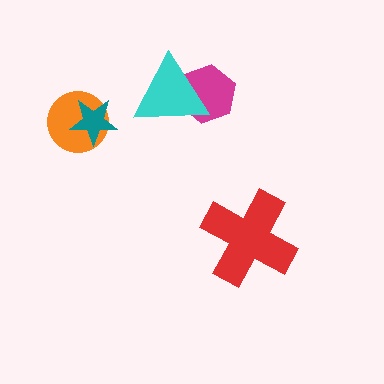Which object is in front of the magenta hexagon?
The cyan triangle is in front of the magenta hexagon.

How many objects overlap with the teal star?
1 object overlaps with the teal star.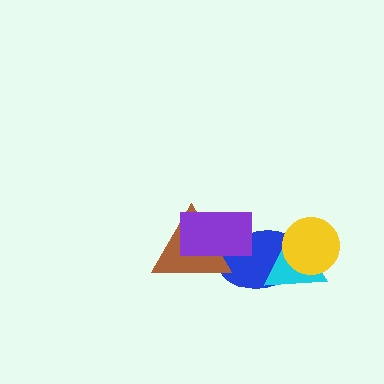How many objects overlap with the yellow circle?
2 objects overlap with the yellow circle.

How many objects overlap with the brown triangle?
2 objects overlap with the brown triangle.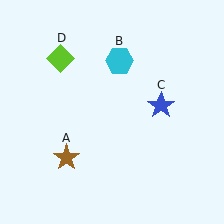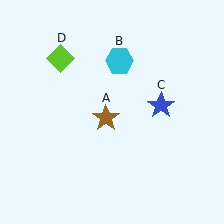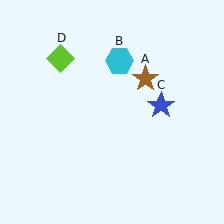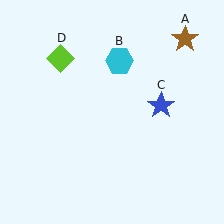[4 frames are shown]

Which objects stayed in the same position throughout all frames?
Cyan hexagon (object B) and blue star (object C) and lime diamond (object D) remained stationary.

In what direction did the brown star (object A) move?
The brown star (object A) moved up and to the right.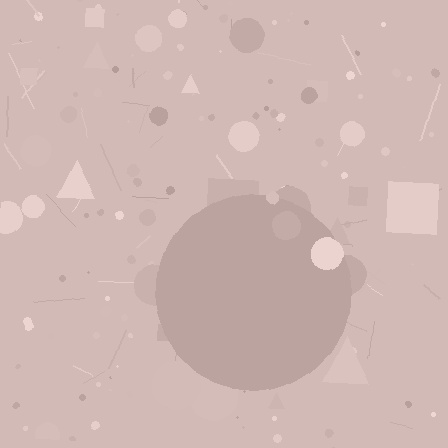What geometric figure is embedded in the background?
A circle is embedded in the background.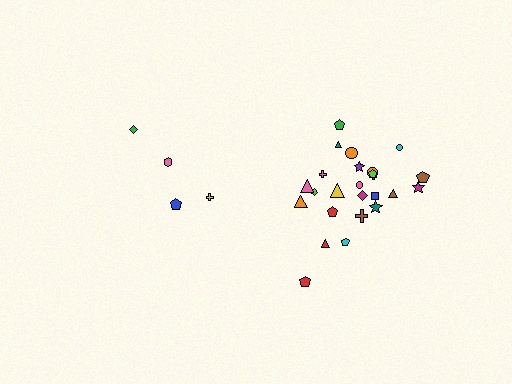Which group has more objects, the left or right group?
The right group.